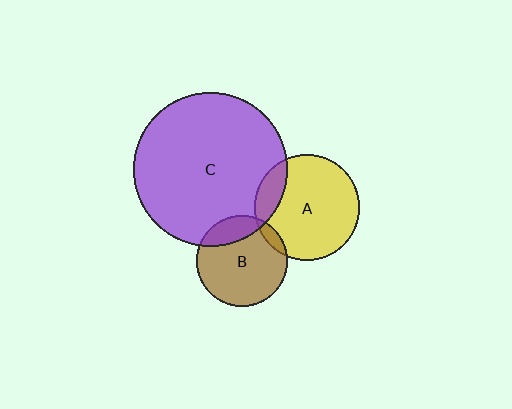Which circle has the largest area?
Circle C (purple).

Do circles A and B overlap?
Yes.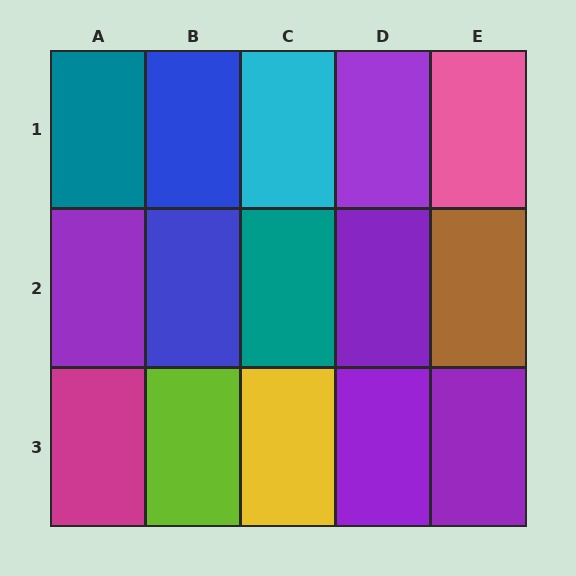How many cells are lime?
1 cell is lime.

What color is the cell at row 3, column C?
Yellow.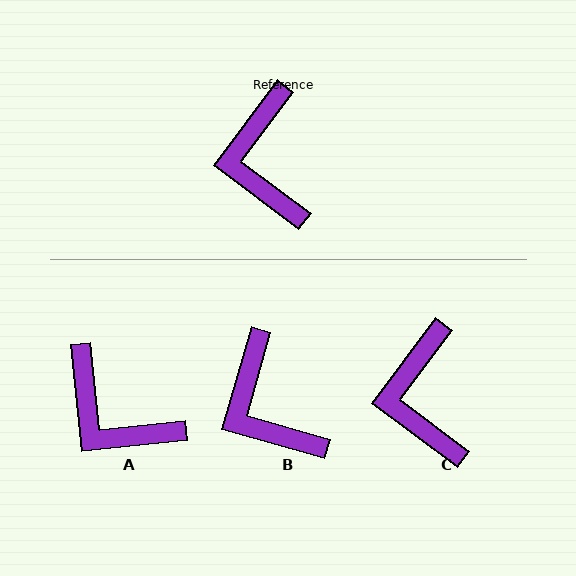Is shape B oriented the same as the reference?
No, it is off by about 21 degrees.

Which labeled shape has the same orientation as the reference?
C.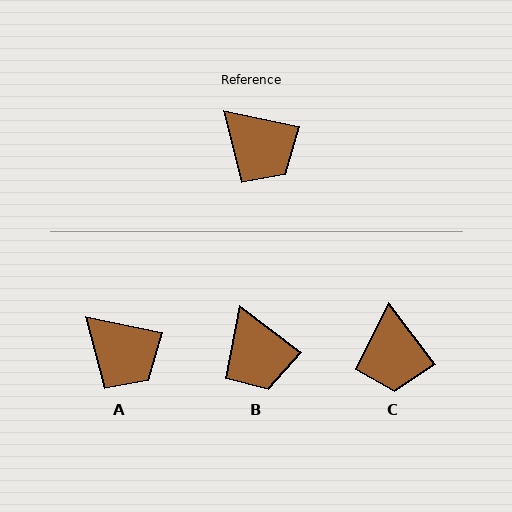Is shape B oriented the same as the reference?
No, it is off by about 25 degrees.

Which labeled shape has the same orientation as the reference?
A.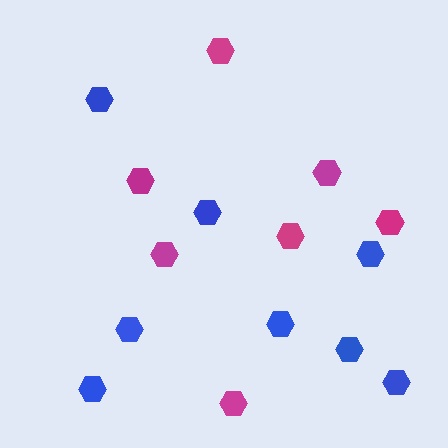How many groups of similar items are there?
There are 2 groups: one group of blue hexagons (8) and one group of magenta hexagons (7).